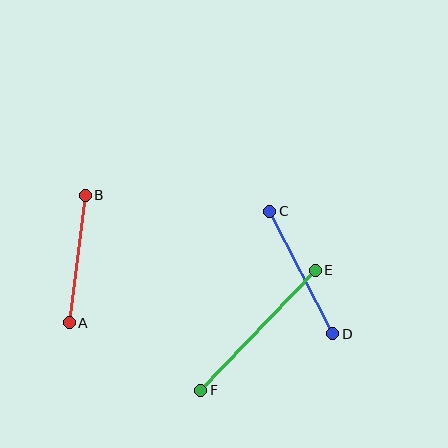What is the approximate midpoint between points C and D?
The midpoint is at approximately (301, 272) pixels.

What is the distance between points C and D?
The distance is approximately 138 pixels.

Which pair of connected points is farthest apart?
Points E and F are farthest apart.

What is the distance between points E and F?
The distance is approximately 166 pixels.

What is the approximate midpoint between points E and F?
The midpoint is at approximately (258, 330) pixels.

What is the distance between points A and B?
The distance is approximately 128 pixels.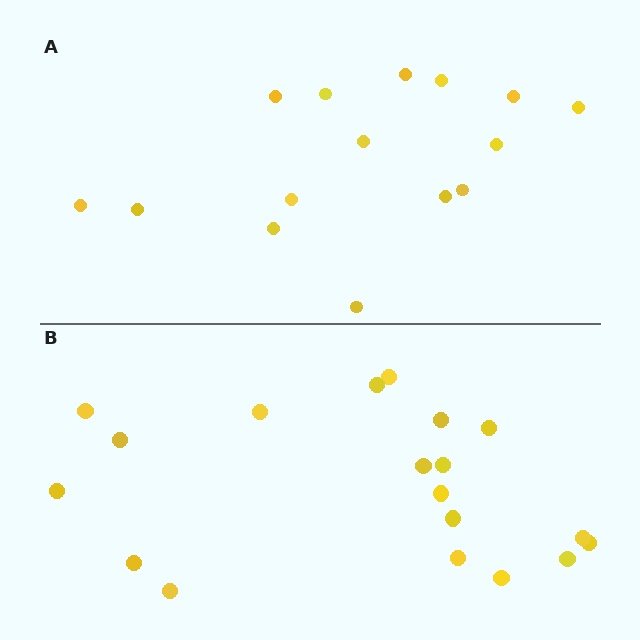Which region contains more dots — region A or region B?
Region B (the bottom region) has more dots.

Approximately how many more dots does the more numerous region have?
Region B has about 4 more dots than region A.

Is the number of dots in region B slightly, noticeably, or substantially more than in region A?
Region B has noticeably more, but not dramatically so. The ratio is roughly 1.3 to 1.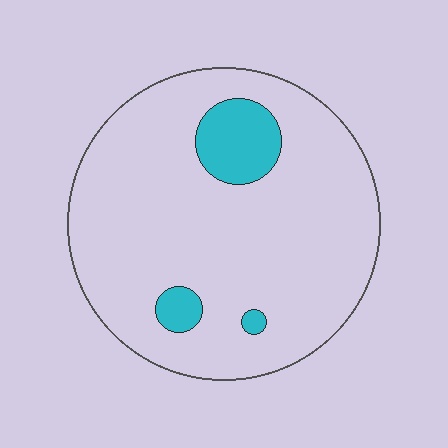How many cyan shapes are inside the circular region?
3.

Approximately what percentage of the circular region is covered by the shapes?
Approximately 10%.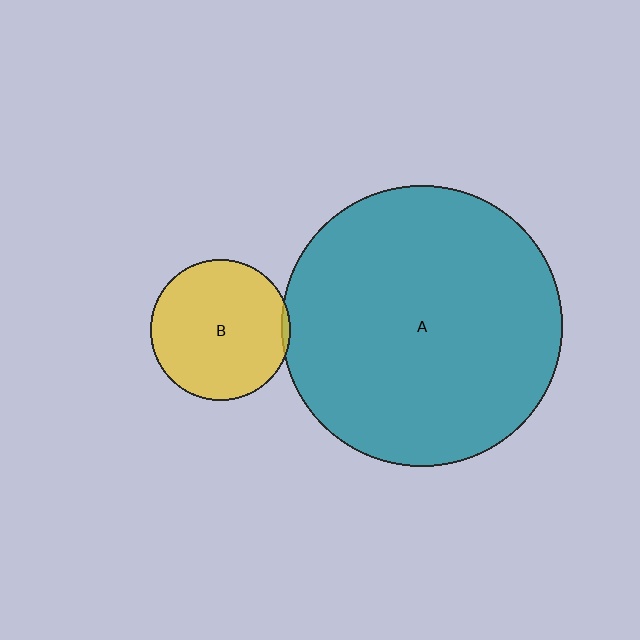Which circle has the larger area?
Circle A (teal).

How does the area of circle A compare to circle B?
Approximately 4.0 times.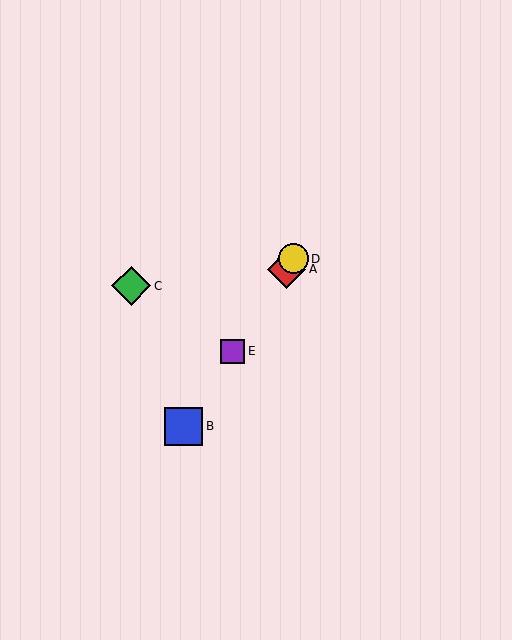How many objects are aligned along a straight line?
4 objects (A, B, D, E) are aligned along a straight line.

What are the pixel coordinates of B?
Object B is at (184, 426).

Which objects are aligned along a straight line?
Objects A, B, D, E are aligned along a straight line.